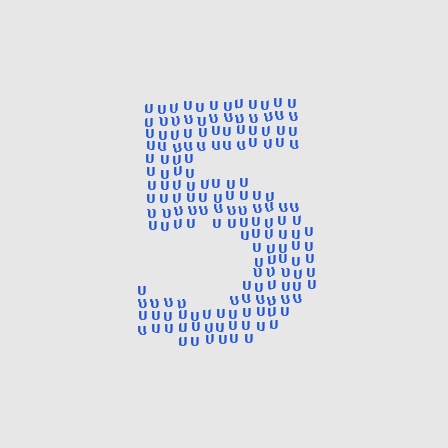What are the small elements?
The small elements are letter U's.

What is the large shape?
The large shape is the digit 5.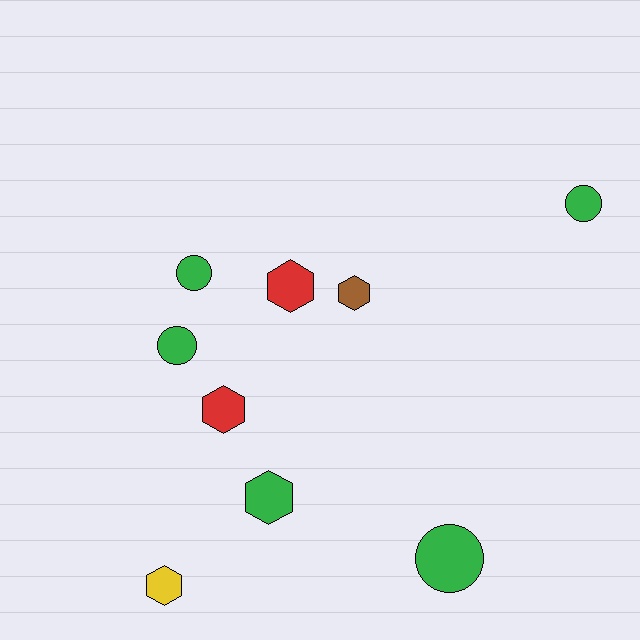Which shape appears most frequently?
Hexagon, with 5 objects.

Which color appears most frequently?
Green, with 5 objects.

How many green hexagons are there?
There is 1 green hexagon.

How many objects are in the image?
There are 9 objects.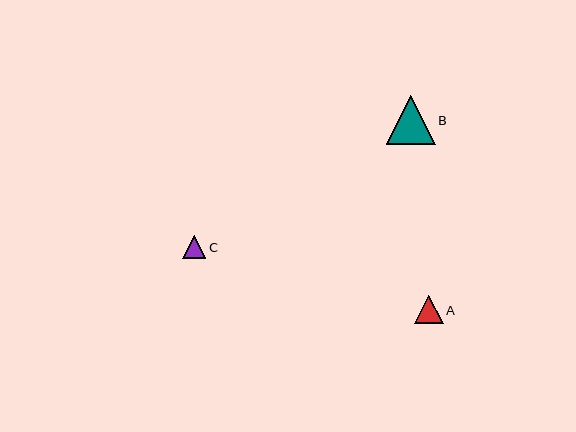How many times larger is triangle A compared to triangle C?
Triangle A is approximately 1.2 times the size of triangle C.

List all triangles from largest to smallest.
From largest to smallest: B, A, C.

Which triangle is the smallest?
Triangle C is the smallest with a size of approximately 23 pixels.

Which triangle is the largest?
Triangle B is the largest with a size of approximately 49 pixels.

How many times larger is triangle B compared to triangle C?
Triangle B is approximately 2.2 times the size of triangle C.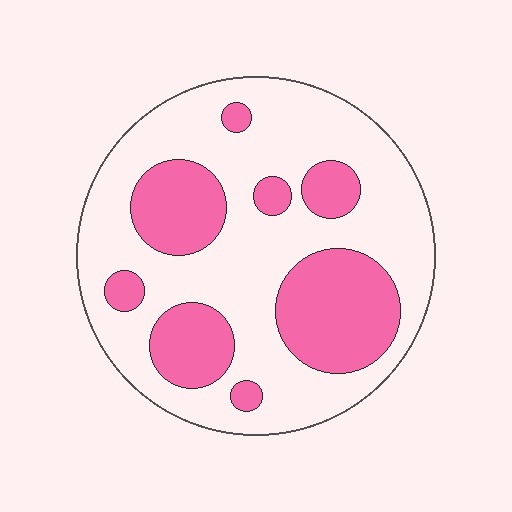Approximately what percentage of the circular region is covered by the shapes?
Approximately 30%.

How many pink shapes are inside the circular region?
8.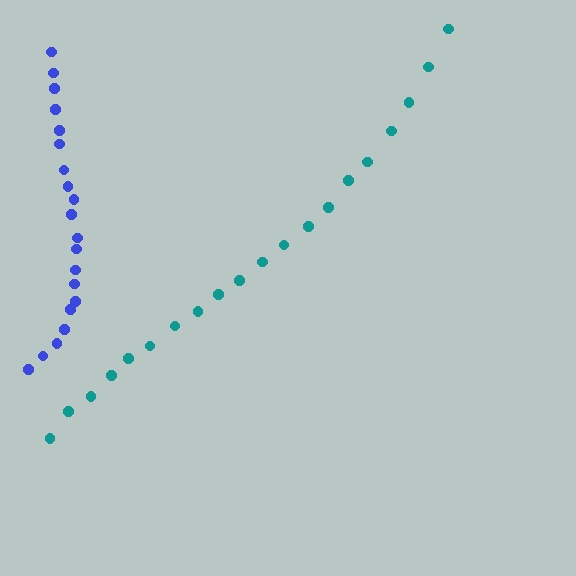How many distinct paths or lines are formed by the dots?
There are 2 distinct paths.